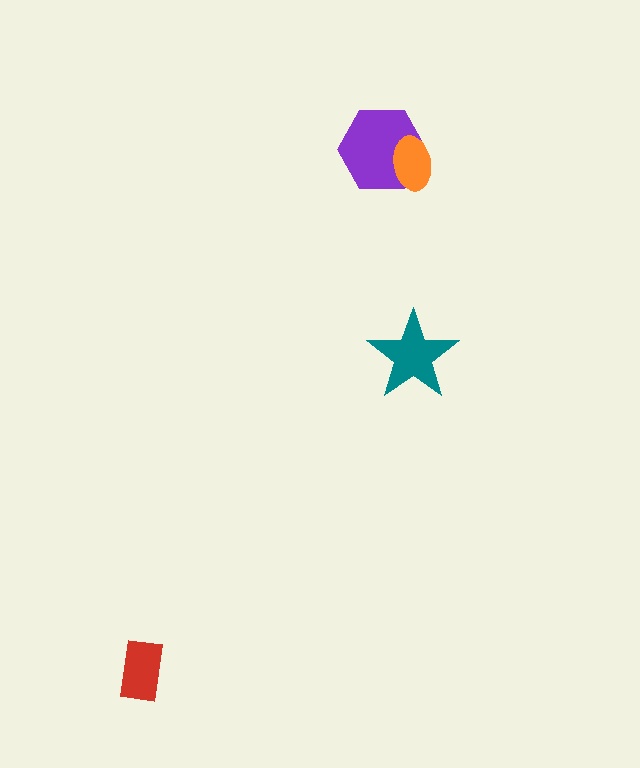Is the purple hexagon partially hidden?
Yes, it is partially covered by another shape.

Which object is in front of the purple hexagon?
The orange ellipse is in front of the purple hexagon.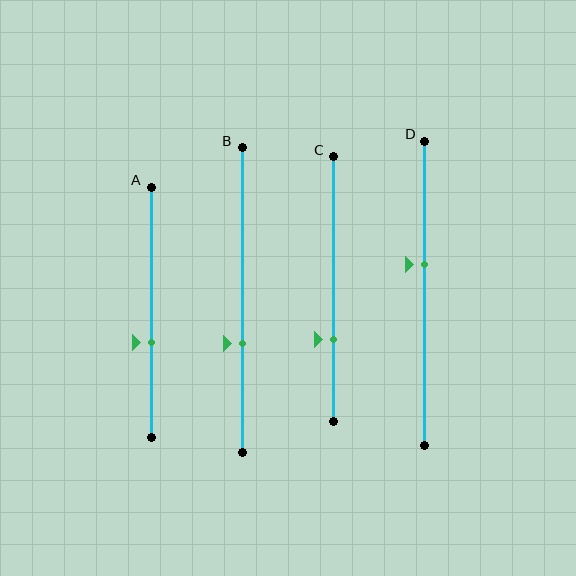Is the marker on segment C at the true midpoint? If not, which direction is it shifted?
No, the marker on segment C is shifted downward by about 19% of the segment length.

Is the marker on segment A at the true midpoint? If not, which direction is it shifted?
No, the marker on segment A is shifted downward by about 12% of the segment length.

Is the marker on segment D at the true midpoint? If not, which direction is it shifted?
No, the marker on segment D is shifted upward by about 9% of the segment length.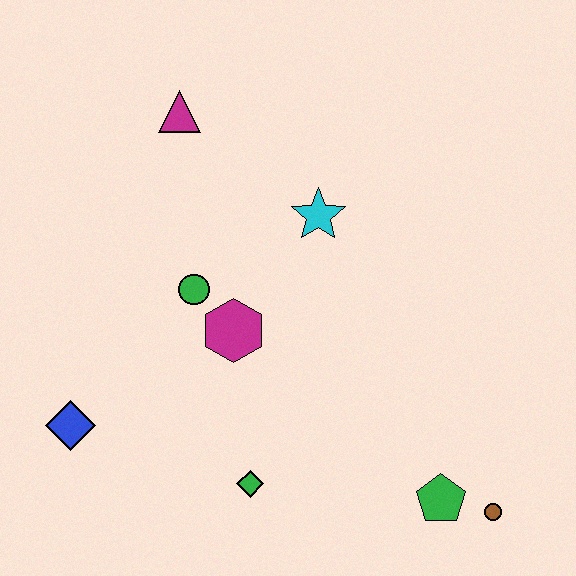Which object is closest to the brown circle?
The green pentagon is closest to the brown circle.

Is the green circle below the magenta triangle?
Yes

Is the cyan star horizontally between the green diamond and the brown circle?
Yes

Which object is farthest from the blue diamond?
The brown circle is farthest from the blue diamond.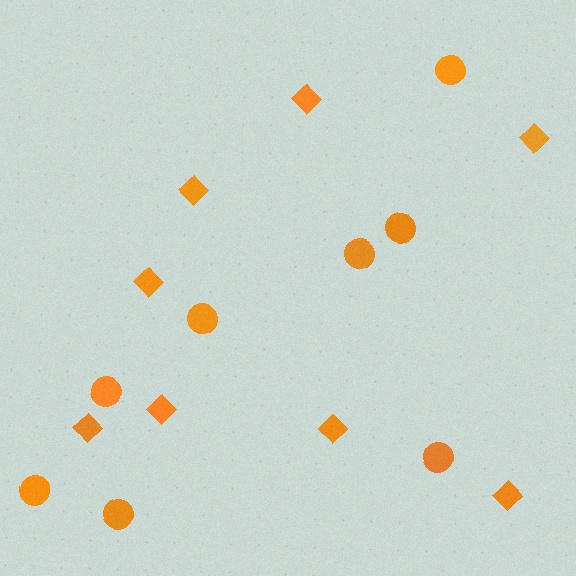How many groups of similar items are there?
There are 2 groups: one group of circles (8) and one group of diamonds (8).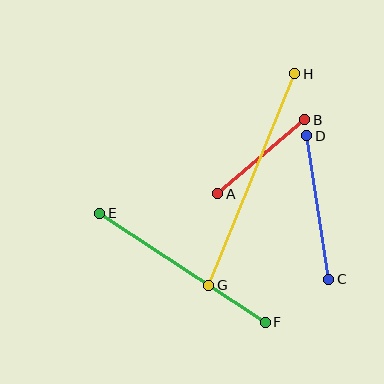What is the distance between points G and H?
The distance is approximately 228 pixels.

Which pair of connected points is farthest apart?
Points G and H are farthest apart.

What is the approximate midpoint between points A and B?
The midpoint is at approximately (261, 157) pixels.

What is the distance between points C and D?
The distance is approximately 145 pixels.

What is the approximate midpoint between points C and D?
The midpoint is at approximately (318, 208) pixels.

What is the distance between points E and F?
The distance is approximately 198 pixels.